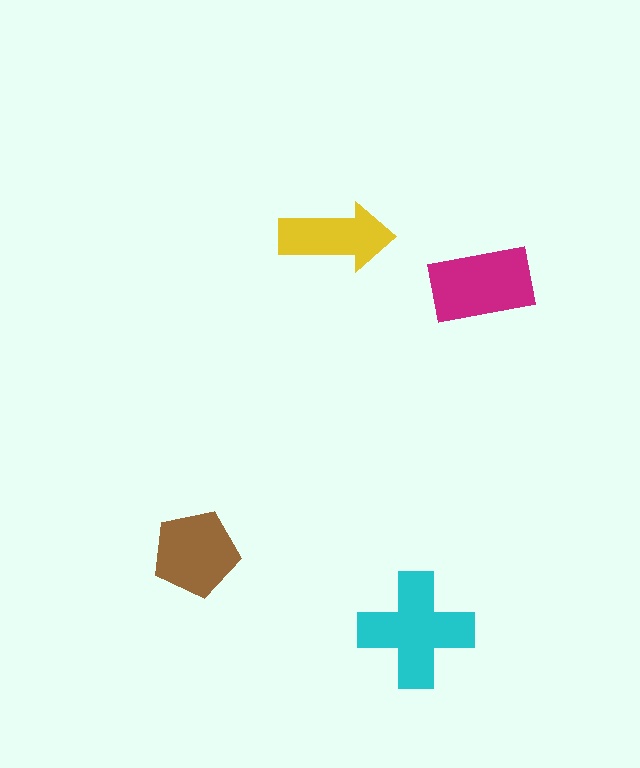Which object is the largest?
The cyan cross.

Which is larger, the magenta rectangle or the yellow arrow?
The magenta rectangle.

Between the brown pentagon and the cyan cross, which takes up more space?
The cyan cross.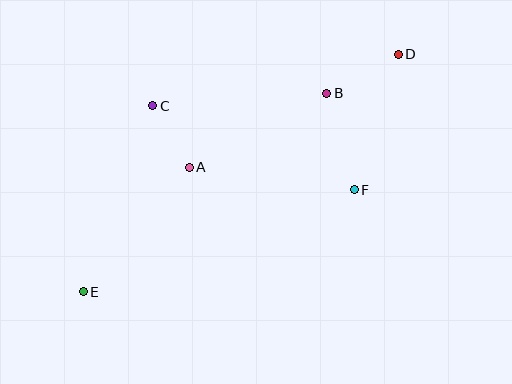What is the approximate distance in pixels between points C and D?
The distance between C and D is approximately 251 pixels.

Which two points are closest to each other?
Points A and C are closest to each other.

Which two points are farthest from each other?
Points D and E are farthest from each other.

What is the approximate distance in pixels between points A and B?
The distance between A and B is approximately 156 pixels.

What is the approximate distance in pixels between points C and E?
The distance between C and E is approximately 199 pixels.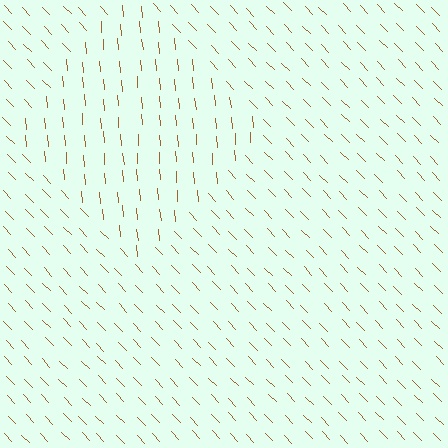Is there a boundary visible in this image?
Yes, there is a texture boundary formed by a change in line orientation.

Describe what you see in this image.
The image is filled with small brown line segments. A diamond region in the image has lines oriented differently from the surrounding lines, creating a visible texture boundary.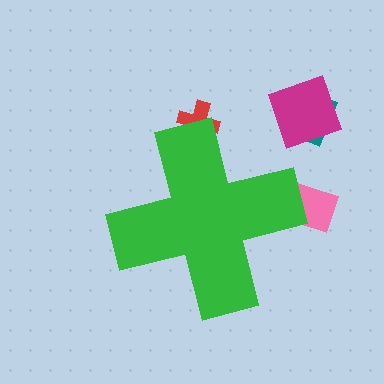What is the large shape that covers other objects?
A green cross.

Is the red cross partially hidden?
Yes, the red cross is partially hidden behind the green cross.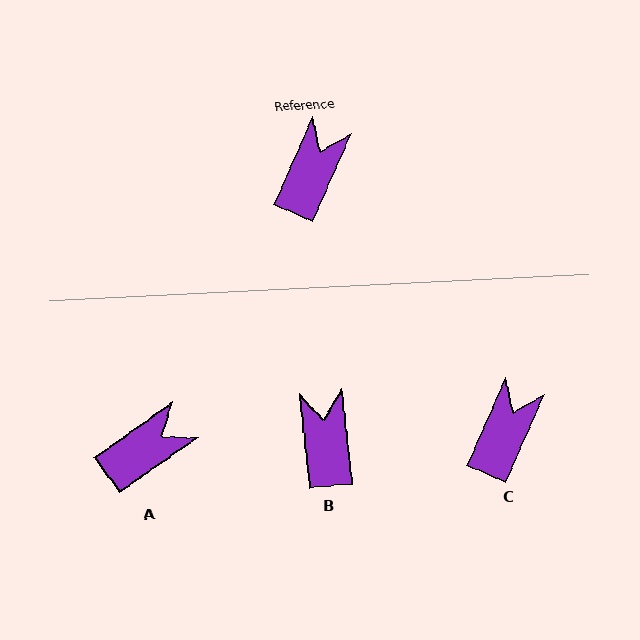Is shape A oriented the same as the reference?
No, it is off by about 31 degrees.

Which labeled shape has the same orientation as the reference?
C.